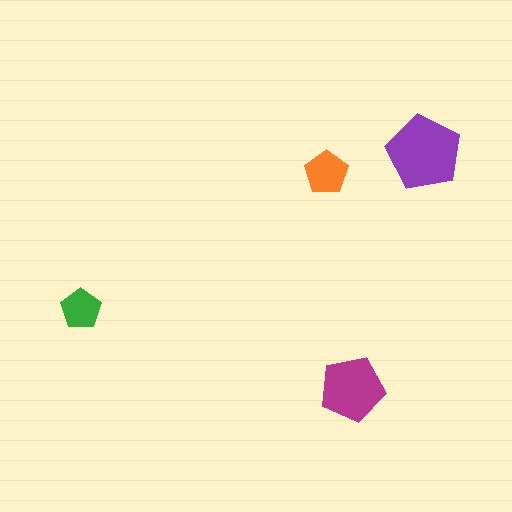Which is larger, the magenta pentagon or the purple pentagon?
The purple one.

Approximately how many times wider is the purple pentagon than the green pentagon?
About 2 times wider.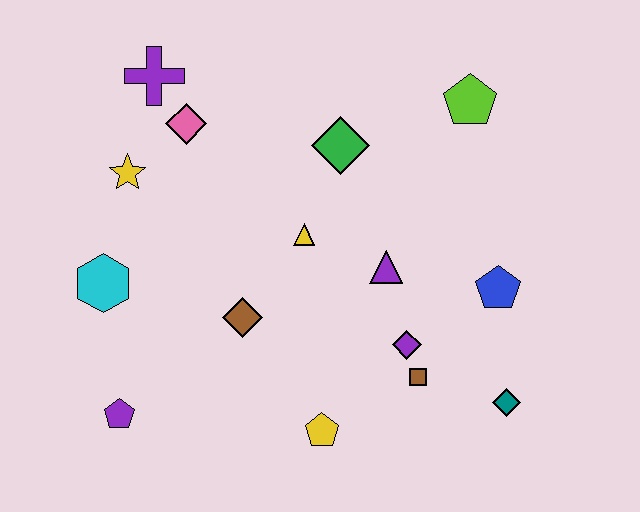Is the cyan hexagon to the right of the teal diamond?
No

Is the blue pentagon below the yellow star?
Yes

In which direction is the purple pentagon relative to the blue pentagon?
The purple pentagon is to the left of the blue pentagon.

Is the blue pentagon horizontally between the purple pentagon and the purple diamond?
No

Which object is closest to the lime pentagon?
The green diamond is closest to the lime pentagon.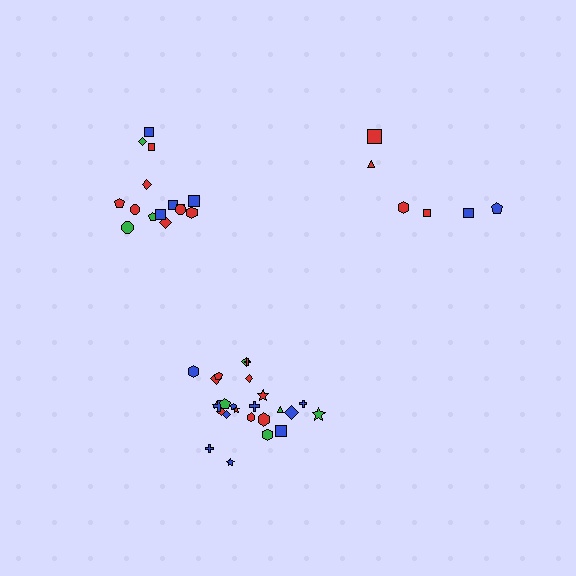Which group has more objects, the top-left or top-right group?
The top-left group.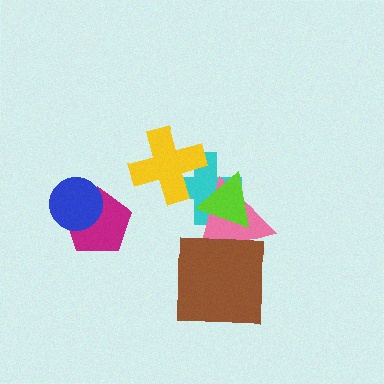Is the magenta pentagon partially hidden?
Yes, it is partially covered by another shape.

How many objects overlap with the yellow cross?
1 object overlaps with the yellow cross.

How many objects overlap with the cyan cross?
3 objects overlap with the cyan cross.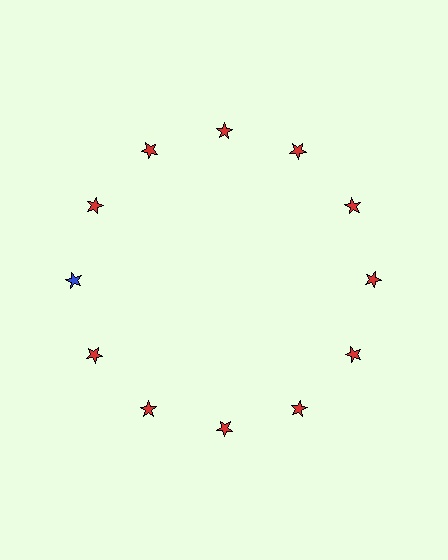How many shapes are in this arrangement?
There are 12 shapes arranged in a ring pattern.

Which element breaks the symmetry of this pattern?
The blue star at roughly the 9 o'clock position breaks the symmetry. All other shapes are red stars.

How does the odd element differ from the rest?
It has a different color: blue instead of red.